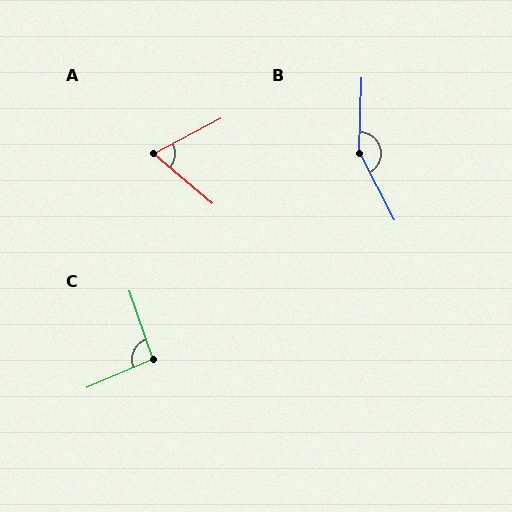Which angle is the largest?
B, at approximately 150 degrees.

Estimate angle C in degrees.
Approximately 94 degrees.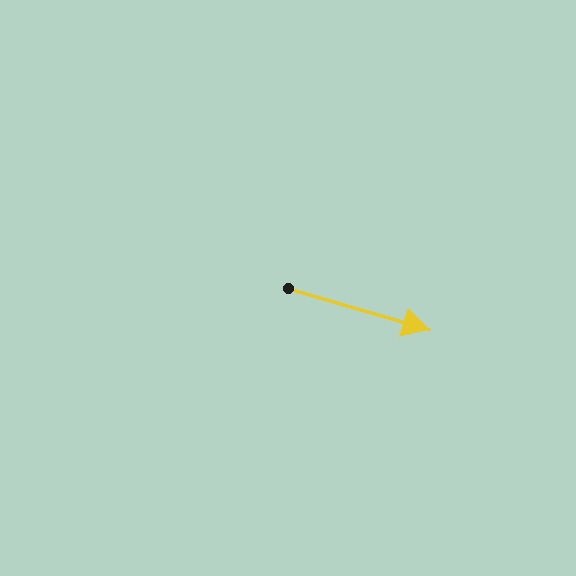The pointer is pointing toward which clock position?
Roughly 4 o'clock.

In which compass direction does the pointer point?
East.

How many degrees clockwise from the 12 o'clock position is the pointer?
Approximately 106 degrees.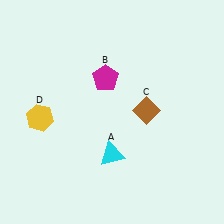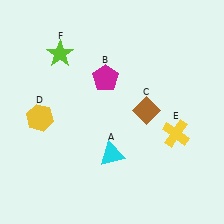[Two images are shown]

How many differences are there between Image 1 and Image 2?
There are 2 differences between the two images.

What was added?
A yellow cross (E), a lime star (F) were added in Image 2.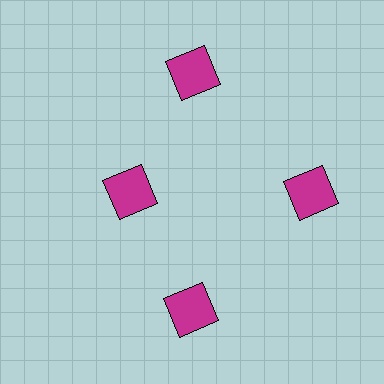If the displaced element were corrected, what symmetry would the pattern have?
It would have 4-fold rotational symmetry — the pattern would map onto itself every 90 degrees.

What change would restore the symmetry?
The symmetry would be restored by moving it outward, back onto the ring so that all 4 squares sit at equal angles and equal distance from the center.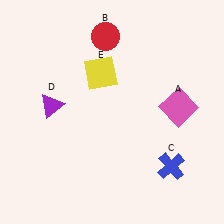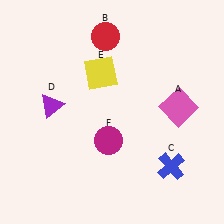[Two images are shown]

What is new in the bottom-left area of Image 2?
A magenta circle (F) was added in the bottom-left area of Image 2.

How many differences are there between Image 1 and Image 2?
There is 1 difference between the two images.